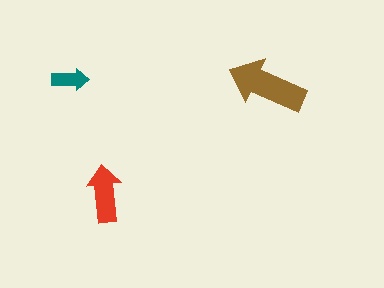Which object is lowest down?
The red arrow is bottommost.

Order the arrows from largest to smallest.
the brown one, the red one, the teal one.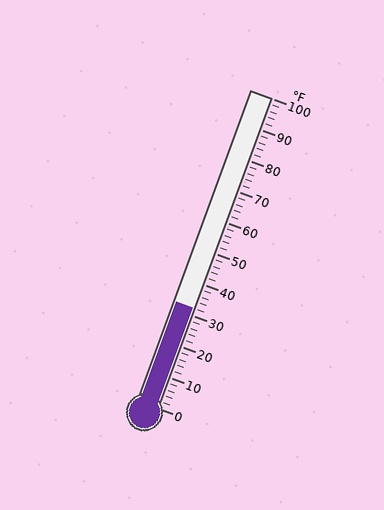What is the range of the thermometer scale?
The thermometer scale ranges from 0°F to 100°F.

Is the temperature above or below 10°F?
The temperature is above 10°F.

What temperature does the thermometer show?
The thermometer shows approximately 32°F.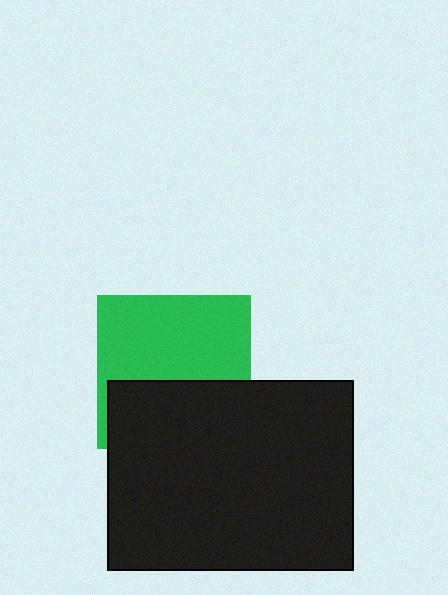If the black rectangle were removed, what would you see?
You would see the complete green square.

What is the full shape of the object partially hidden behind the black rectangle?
The partially hidden object is a green square.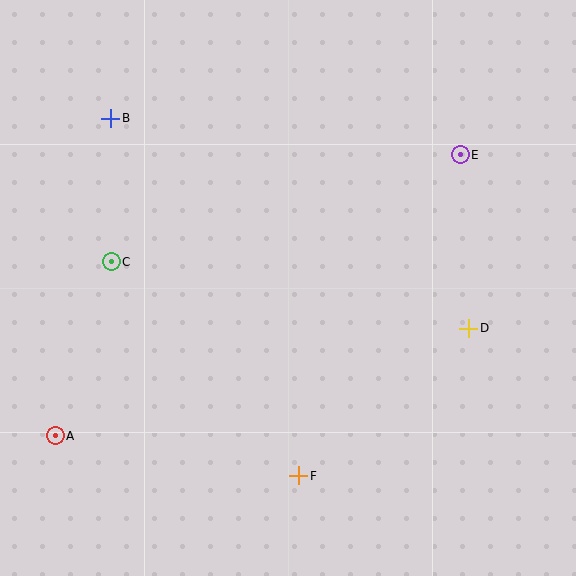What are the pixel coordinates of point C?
Point C is at (111, 262).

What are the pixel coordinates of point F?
Point F is at (299, 476).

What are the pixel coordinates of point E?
Point E is at (460, 155).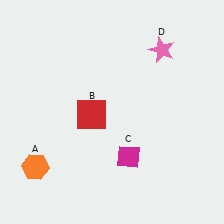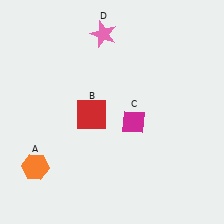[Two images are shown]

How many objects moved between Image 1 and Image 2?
2 objects moved between the two images.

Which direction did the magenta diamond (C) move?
The magenta diamond (C) moved up.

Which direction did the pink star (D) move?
The pink star (D) moved left.